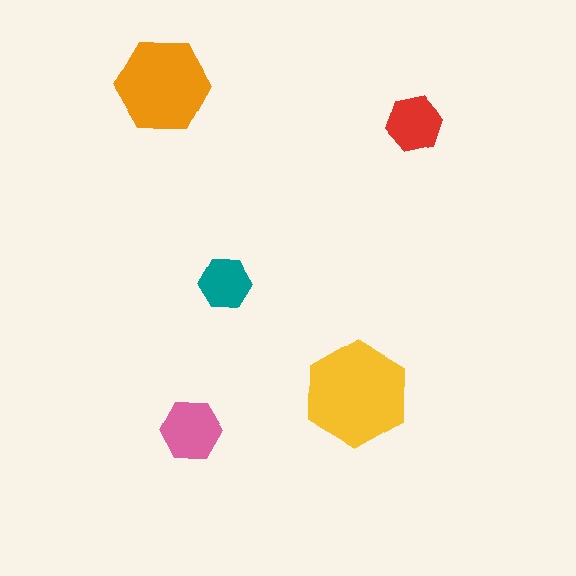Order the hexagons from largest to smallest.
the yellow one, the orange one, the pink one, the red one, the teal one.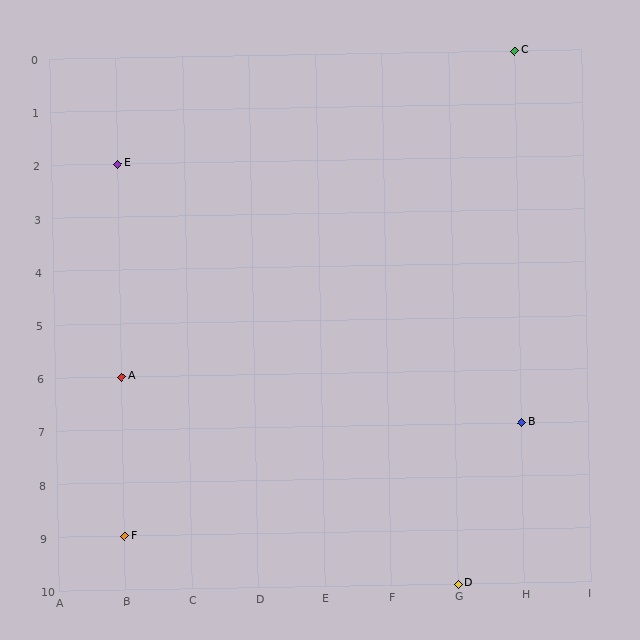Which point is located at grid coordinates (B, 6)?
Point A is at (B, 6).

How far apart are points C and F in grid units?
Points C and F are 6 columns and 9 rows apart (about 10.8 grid units diagonally).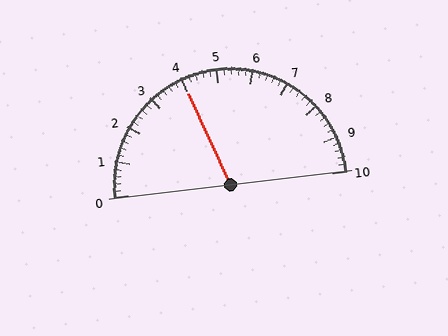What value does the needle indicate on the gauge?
The needle indicates approximately 4.0.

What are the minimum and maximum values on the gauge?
The gauge ranges from 0 to 10.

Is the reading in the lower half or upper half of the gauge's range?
The reading is in the lower half of the range (0 to 10).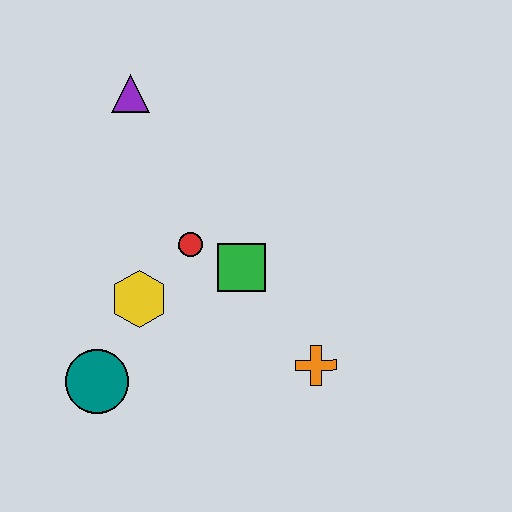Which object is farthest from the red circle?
The orange cross is farthest from the red circle.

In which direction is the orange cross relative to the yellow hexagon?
The orange cross is to the right of the yellow hexagon.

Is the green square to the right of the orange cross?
No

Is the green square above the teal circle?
Yes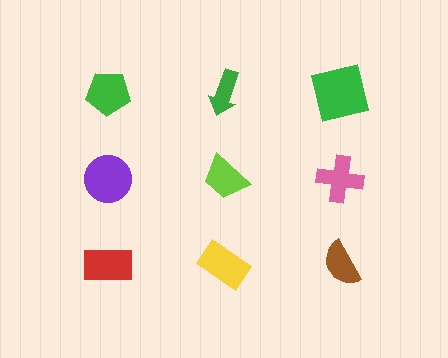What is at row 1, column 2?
A green arrow.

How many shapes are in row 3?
3 shapes.